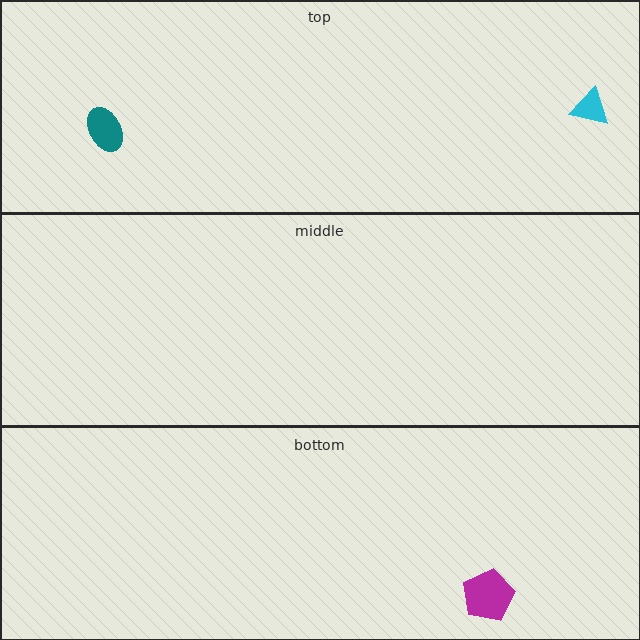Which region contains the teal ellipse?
The top region.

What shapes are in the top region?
The teal ellipse, the cyan triangle.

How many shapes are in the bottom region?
1.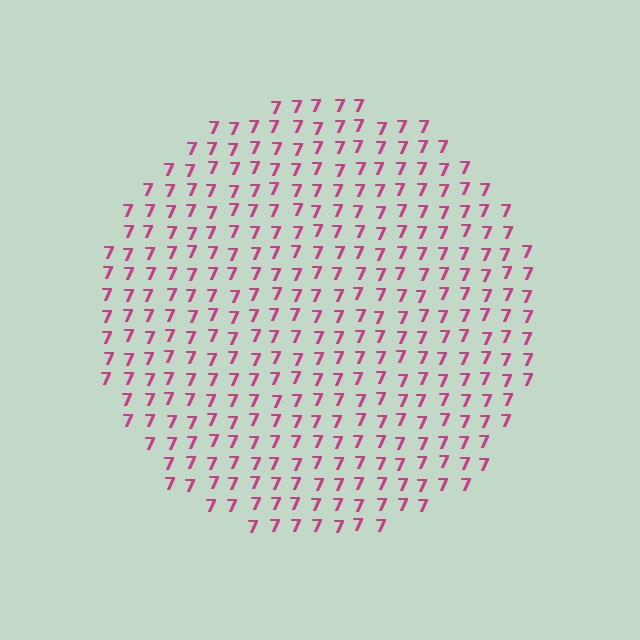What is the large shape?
The large shape is a circle.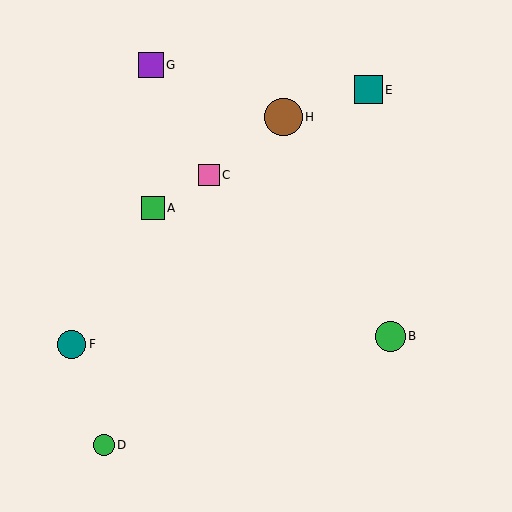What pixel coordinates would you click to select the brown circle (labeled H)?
Click at (283, 117) to select the brown circle H.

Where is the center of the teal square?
The center of the teal square is at (368, 90).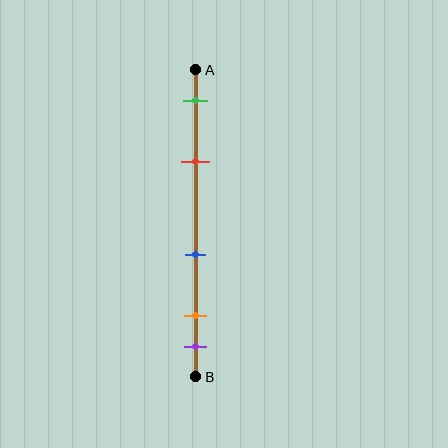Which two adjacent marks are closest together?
The orange and purple marks are the closest adjacent pair.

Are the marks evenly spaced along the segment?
No, the marks are not evenly spaced.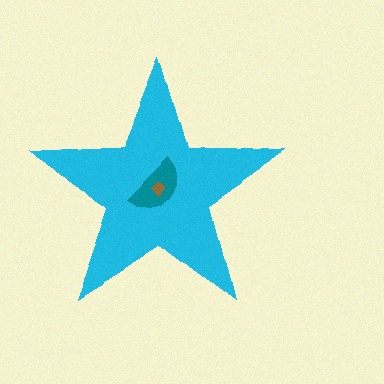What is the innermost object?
The brown diamond.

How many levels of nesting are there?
3.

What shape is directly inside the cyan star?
The teal semicircle.